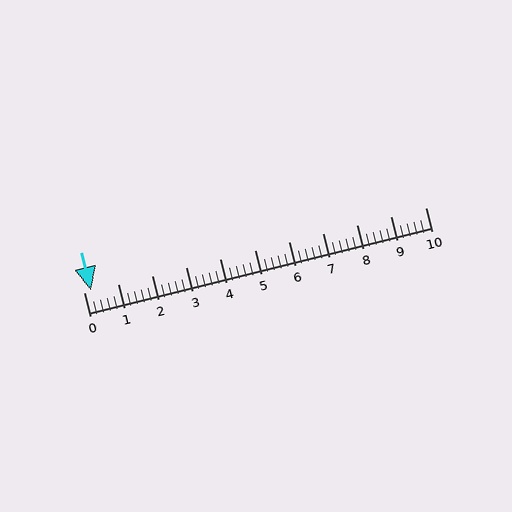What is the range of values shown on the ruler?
The ruler shows values from 0 to 10.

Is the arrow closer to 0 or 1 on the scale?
The arrow is closer to 0.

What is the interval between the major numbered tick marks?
The major tick marks are spaced 1 units apart.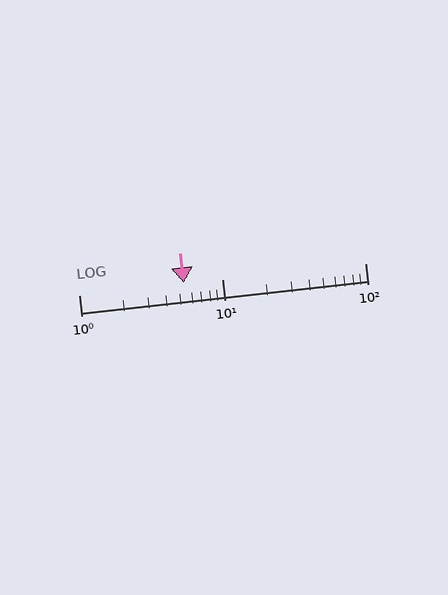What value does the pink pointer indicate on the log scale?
The pointer indicates approximately 5.4.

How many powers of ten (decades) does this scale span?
The scale spans 2 decades, from 1 to 100.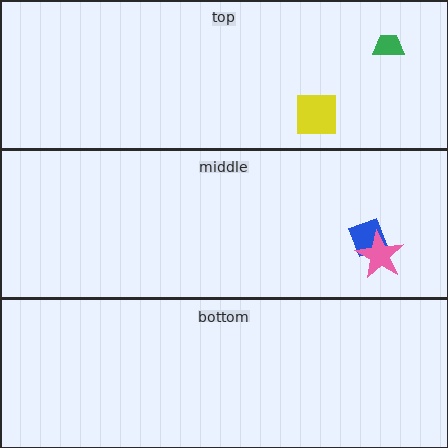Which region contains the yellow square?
The top region.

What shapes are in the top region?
The green trapezoid, the yellow square.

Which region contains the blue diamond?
The middle region.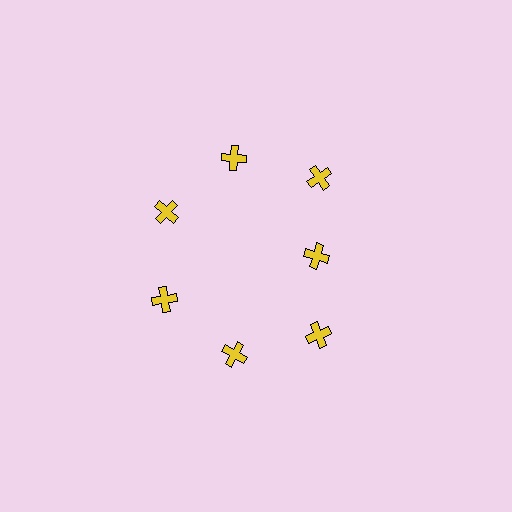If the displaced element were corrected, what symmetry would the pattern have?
It would have 7-fold rotational symmetry — the pattern would map onto itself every 51 degrees.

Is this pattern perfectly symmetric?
No. The 7 yellow crosses are arranged in a ring, but one element near the 3 o'clock position is pulled inward toward the center, breaking the 7-fold rotational symmetry.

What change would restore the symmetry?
The symmetry would be restored by moving it outward, back onto the ring so that all 7 crosses sit at equal angles and equal distance from the center.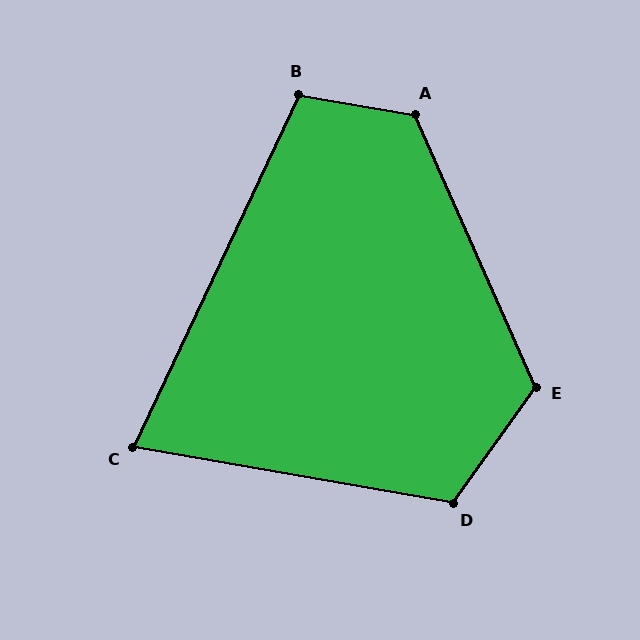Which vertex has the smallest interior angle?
C, at approximately 75 degrees.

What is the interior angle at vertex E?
Approximately 120 degrees (obtuse).